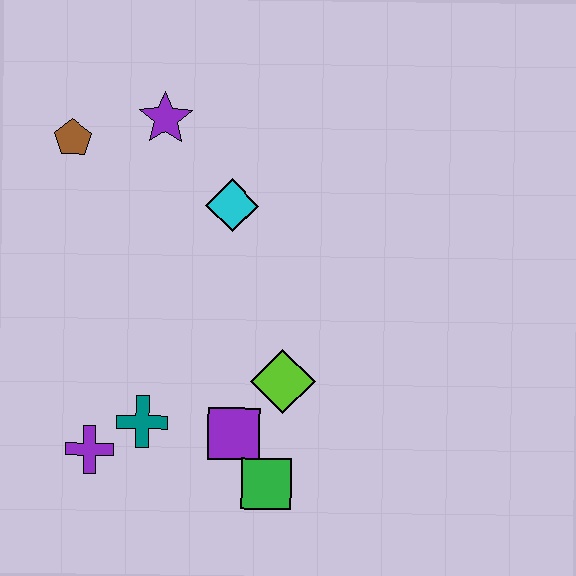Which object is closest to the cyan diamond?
The purple star is closest to the cyan diamond.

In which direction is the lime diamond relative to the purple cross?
The lime diamond is to the right of the purple cross.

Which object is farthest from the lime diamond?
The brown pentagon is farthest from the lime diamond.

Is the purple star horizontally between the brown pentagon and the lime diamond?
Yes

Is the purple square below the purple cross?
No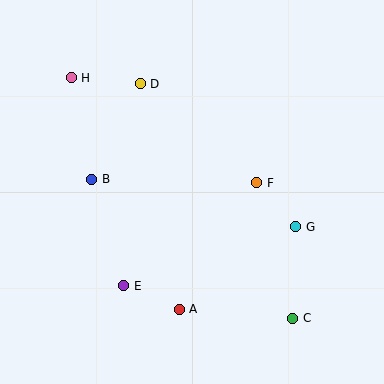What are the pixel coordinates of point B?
Point B is at (92, 179).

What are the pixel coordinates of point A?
Point A is at (179, 309).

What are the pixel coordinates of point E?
Point E is at (124, 286).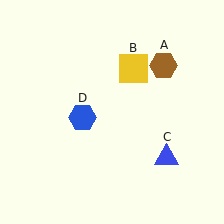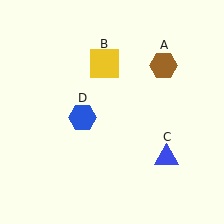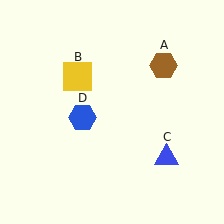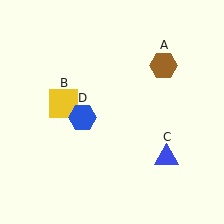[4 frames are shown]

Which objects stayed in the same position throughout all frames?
Brown hexagon (object A) and blue triangle (object C) and blue hexagon (object D) remained stationary.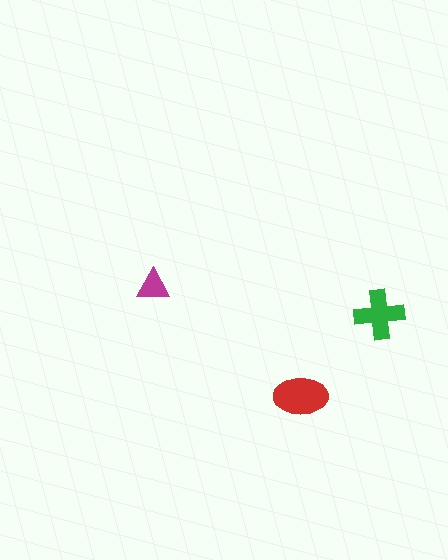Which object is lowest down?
The red ellipse is bottommost.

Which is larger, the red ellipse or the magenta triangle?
The red ellipse.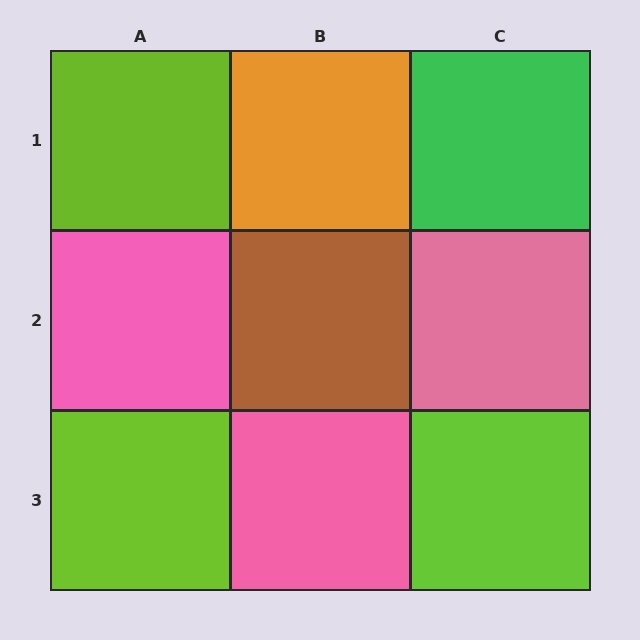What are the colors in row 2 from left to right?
Pink, brown, pink.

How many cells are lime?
3 cells are lime.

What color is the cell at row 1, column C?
Green.